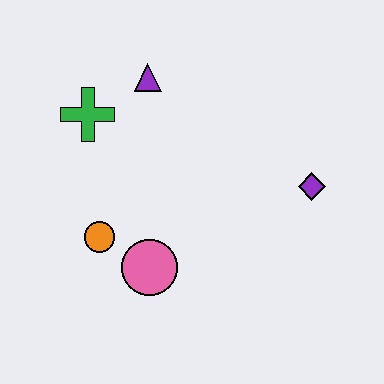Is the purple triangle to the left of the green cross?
No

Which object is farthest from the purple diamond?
The green cross is farthest from the purple diamond.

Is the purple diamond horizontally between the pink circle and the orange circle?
No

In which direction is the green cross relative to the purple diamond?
The green cross is to the left of the purple diamond.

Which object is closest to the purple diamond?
The pink circle is closest to the purple diamond.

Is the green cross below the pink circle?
No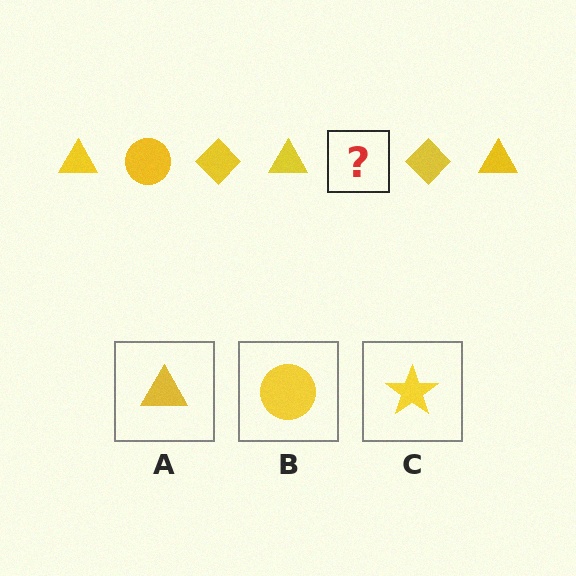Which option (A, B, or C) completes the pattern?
B.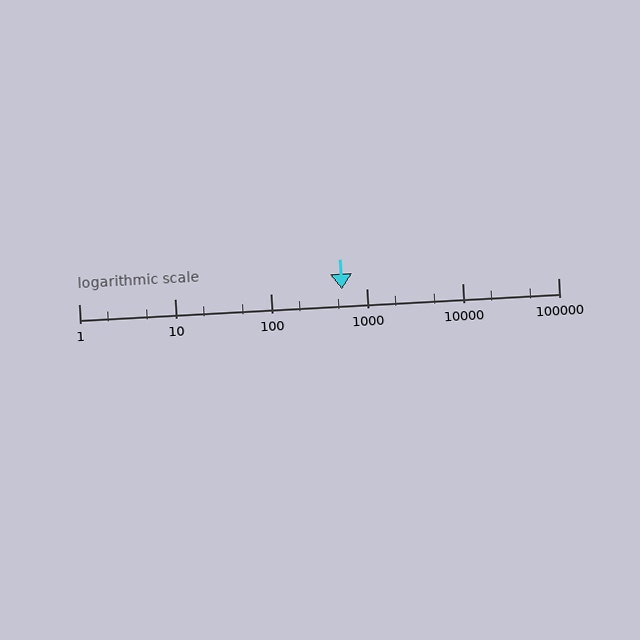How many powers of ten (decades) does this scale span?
The scale spans 5 decades, from 1 to 100000.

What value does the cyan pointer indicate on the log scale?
The pointer indicates approximately 560.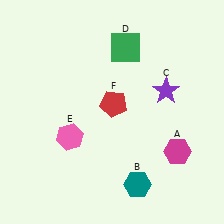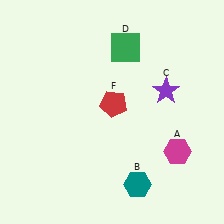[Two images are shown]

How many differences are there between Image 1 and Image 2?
There is 1 difference between the two images.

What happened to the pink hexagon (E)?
The pink hexagon (E) was removed in Image 2. It was in the bottom-left area of Image 1.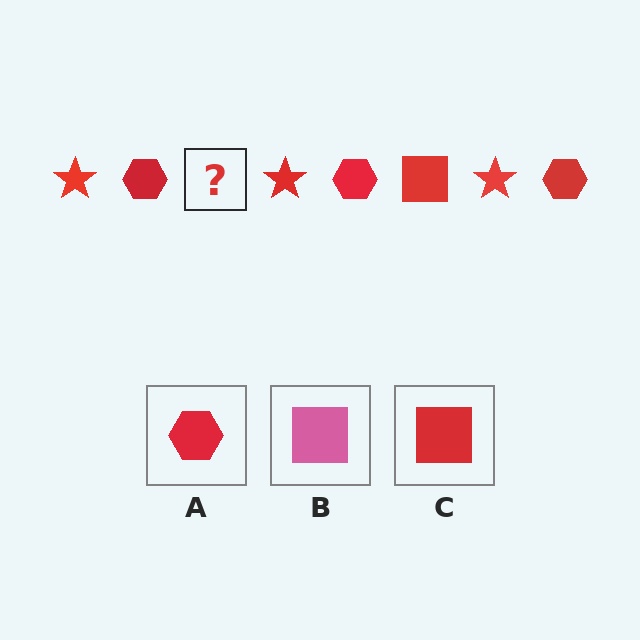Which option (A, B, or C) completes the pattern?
C.